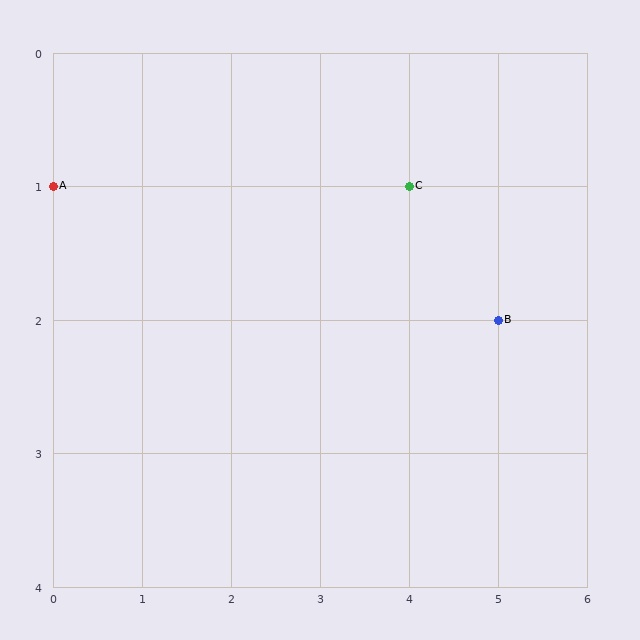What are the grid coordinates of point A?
Point A is at grid coordinates (0, 1).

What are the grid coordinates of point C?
Point C is at grid coordinates (4, 1).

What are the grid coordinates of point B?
Point B is at grid coordinates (5, 2).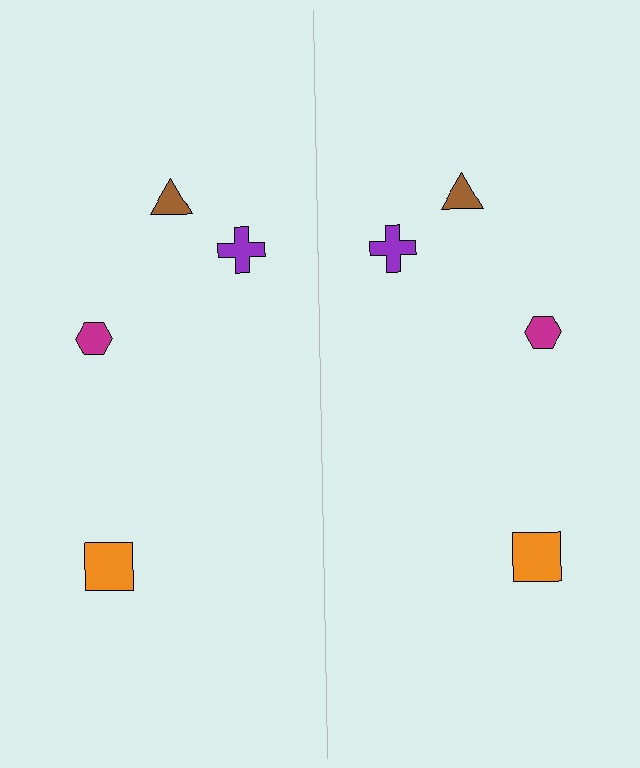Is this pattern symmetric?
Yes, this pattern has bilateral (reflection) symmetry.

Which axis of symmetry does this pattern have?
The pattern has a vertical axis of symmetry running through the center of the image.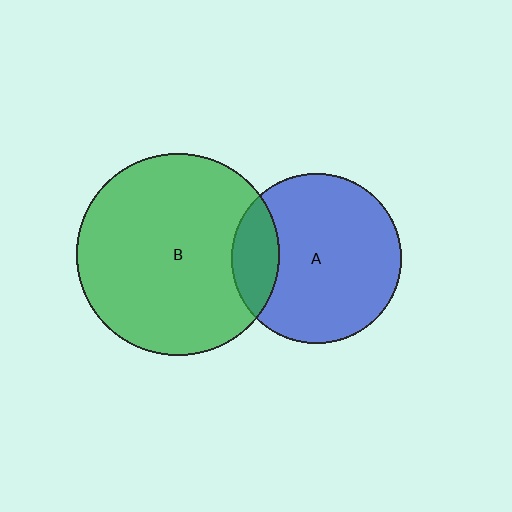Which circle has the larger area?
Circle B (green).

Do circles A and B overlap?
Yes.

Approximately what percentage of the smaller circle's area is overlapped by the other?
Approximately 20%.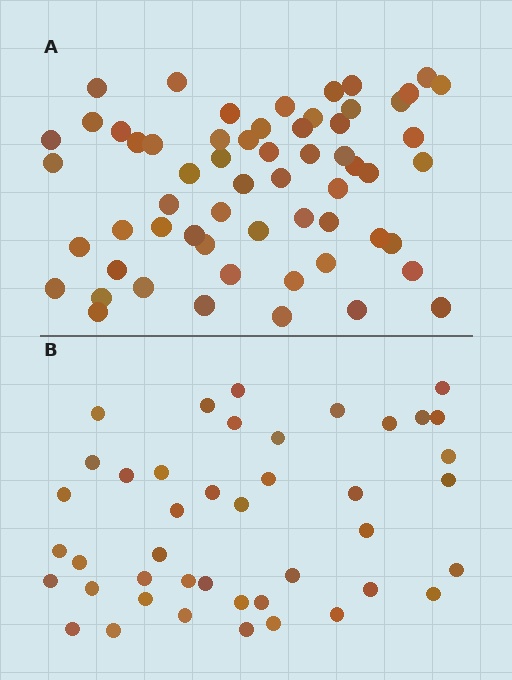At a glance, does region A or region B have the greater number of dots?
Region A (the top region) has more dots.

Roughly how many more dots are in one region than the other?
Region A has approximately 15 more dots than region B.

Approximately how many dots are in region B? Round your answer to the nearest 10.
About 40 dots. (The exact count is 43, which rounds to 40.)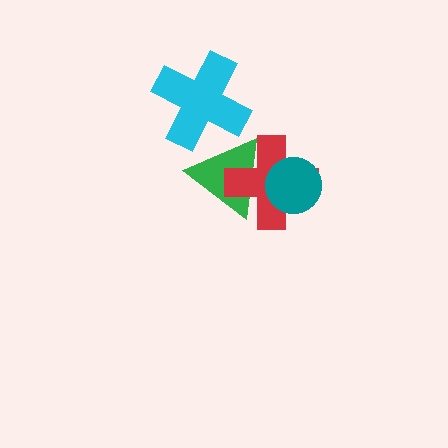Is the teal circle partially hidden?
No, no other shape covers it.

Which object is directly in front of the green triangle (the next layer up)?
The red cross is directly in front of the green triangle.